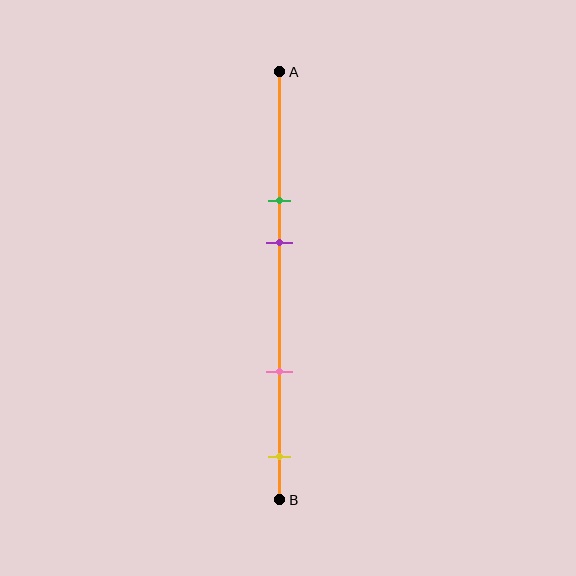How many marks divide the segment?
There are 4 marks dividing the segment.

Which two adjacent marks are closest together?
The green and purple marks are the closest adjacent pair.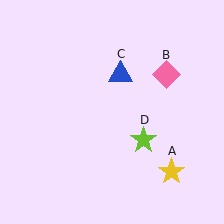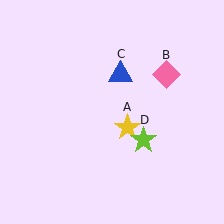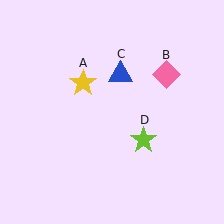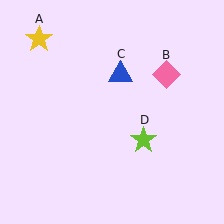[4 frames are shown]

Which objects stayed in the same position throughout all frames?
Pink diamond (object B) and blue triangle (object C) and lime star (object D) remained stationary.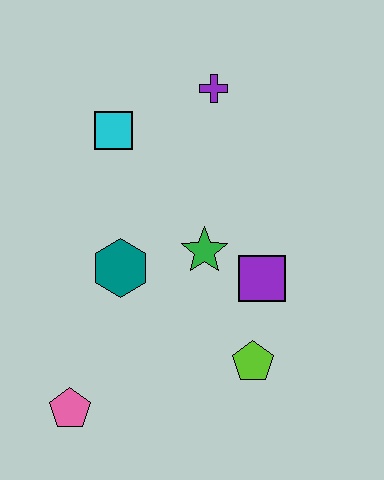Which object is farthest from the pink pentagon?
The purple cross is farthest from the pink pentagon.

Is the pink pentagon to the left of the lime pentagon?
Yes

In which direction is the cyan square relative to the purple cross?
The cyan square is to the left of the purple cross.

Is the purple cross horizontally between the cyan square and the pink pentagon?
No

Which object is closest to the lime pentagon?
The purple square is closest to the lime pentagon.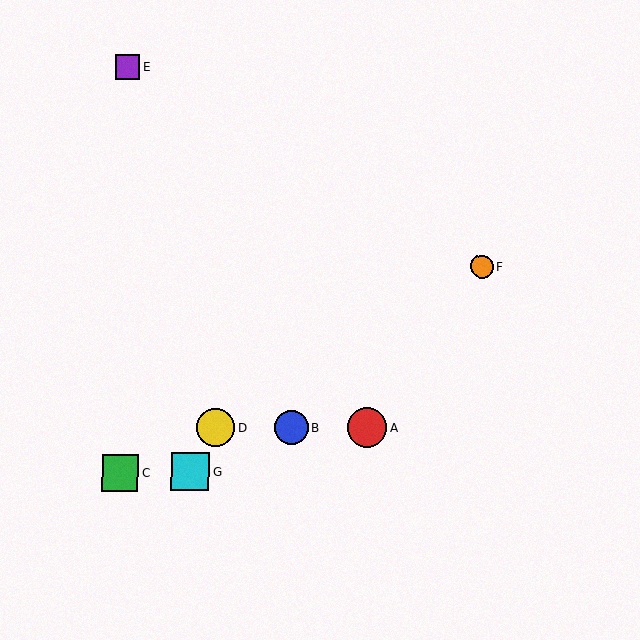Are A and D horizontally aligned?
Yes, both are at y≈428.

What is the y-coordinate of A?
Object A is at y≈428.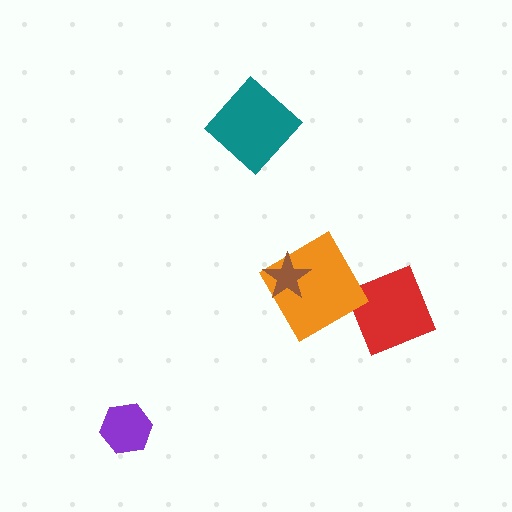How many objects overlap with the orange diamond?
1 object overlaps with the orange diamond.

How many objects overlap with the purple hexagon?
0 objects overlap with the purple hexagon.